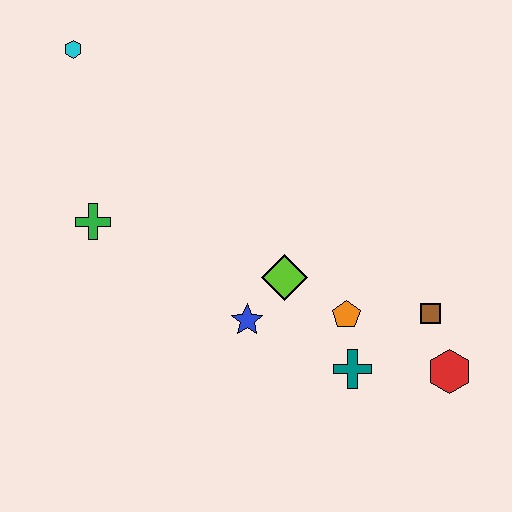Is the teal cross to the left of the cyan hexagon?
No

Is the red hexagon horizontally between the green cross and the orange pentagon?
No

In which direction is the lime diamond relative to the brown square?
The lime diamond is to the left of the brown square.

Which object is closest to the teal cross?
The orange pentagon is closest to the teal cross.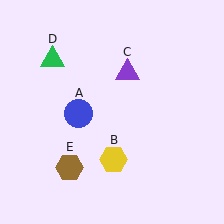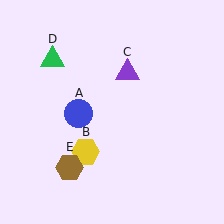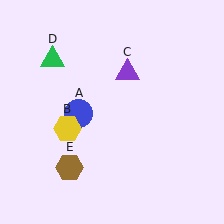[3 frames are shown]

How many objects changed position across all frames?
1 object changed position: yellow hexagon (object B).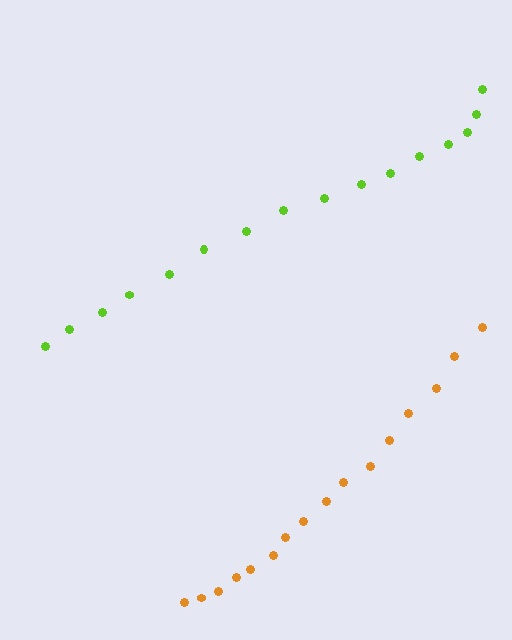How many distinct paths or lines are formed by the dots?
There are 2 distinct paths.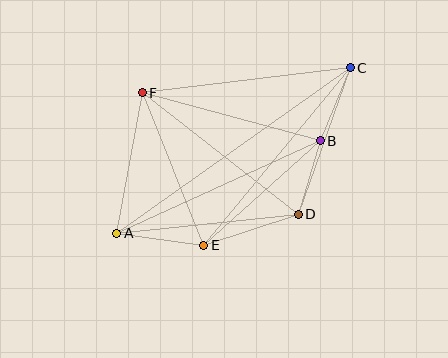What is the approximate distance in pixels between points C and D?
The distance between C and D is approximately 155 pixels.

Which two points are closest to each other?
Points B and D are closest to each other.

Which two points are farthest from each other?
Points A and C are farthest from each other.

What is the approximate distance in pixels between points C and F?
The distance between C and F is approximately 209 pixels.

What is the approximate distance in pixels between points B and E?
The distance between B and E is approximately 156 pixels.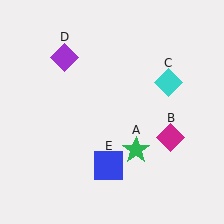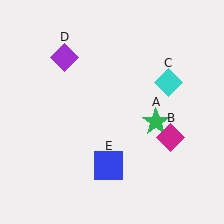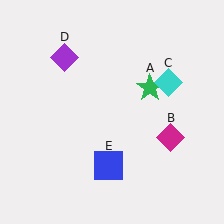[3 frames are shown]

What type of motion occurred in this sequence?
The green star (object A) rotated counterclockwise around the center of the scene.